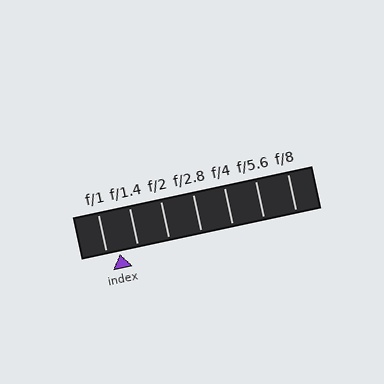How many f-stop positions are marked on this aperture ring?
There are 7 f-stop positions marked.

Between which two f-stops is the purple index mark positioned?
The index mark is between f/1 and f/1.4.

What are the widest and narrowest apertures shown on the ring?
The widest aperture shown is f/1 and the narrowest is f/8.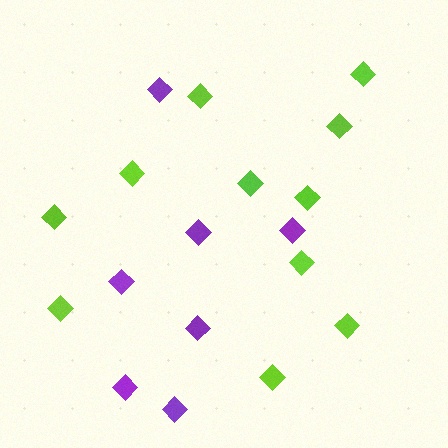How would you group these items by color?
There are 2 groups: one group of purple diamonds (7) and one group of lime diamonds (11).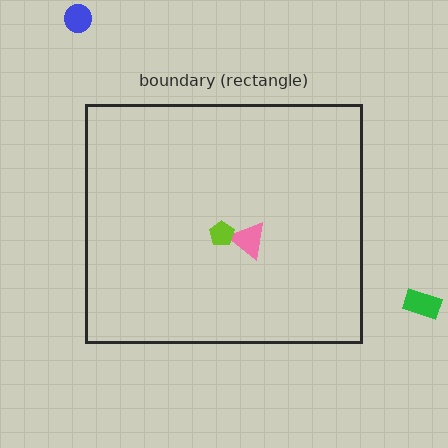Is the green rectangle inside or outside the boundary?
Outside.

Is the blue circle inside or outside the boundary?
Outside.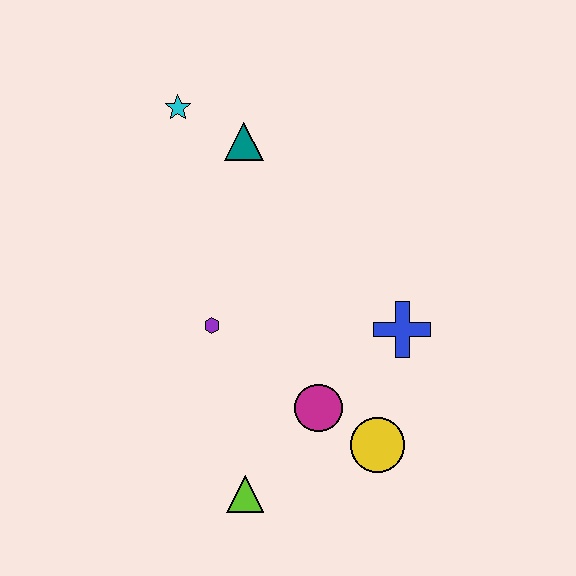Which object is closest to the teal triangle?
The cyan star is closest to the teal triangle.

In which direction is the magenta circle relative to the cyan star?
The magenta circle is below the cyan star.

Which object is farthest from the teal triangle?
The lime triangle is farthest from the teal triangle.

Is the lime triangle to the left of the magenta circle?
Yes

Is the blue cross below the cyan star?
Yes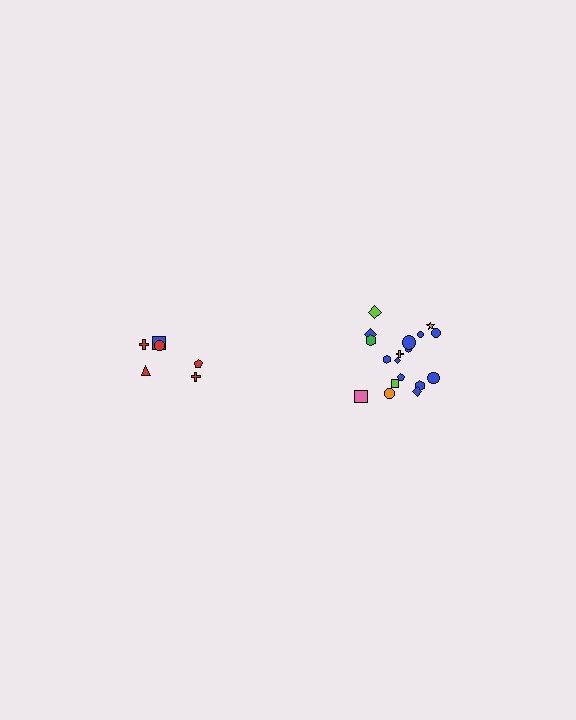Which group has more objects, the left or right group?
The right group.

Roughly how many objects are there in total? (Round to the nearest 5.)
Roughly 25 objects in total.